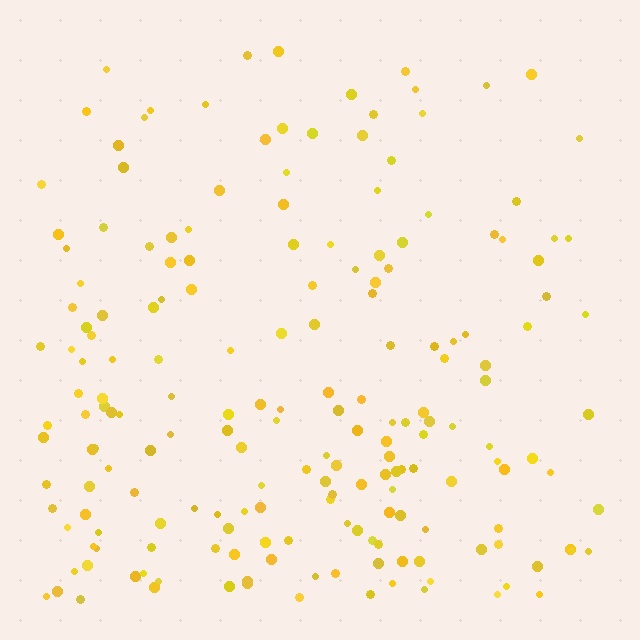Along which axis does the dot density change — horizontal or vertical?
Vertical.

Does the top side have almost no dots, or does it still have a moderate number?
Still a moderate number, just noticeably fewer than the bottom.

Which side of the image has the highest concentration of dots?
The bottom.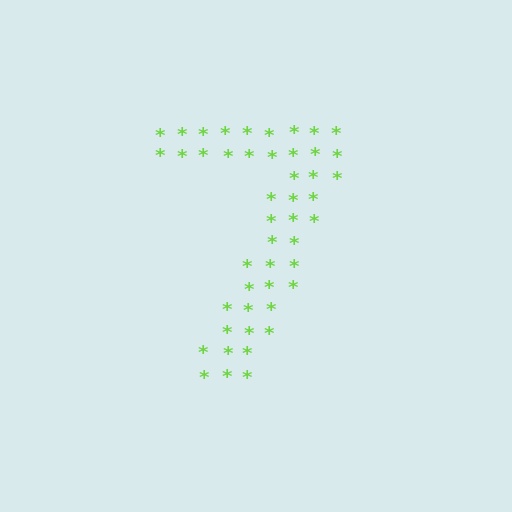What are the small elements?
The small elements are asterisks.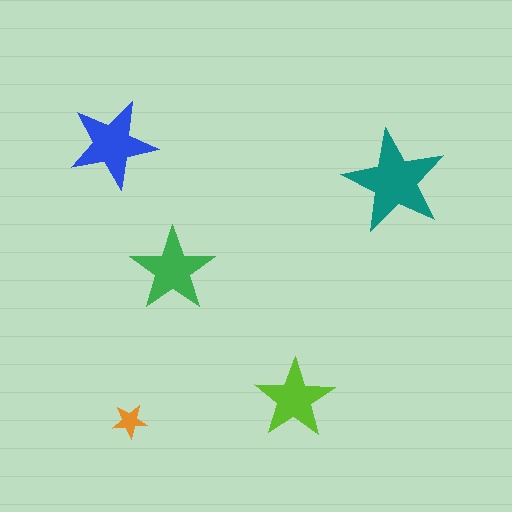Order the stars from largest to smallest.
the teal one, the blue one, the green one, the lime one, the orange one.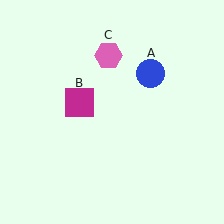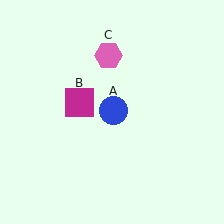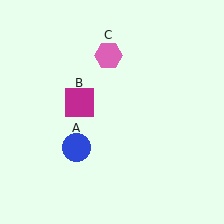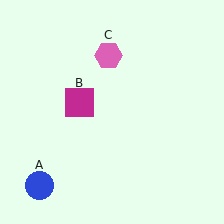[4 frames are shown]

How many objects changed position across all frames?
1 object changed position: blue circle (object A).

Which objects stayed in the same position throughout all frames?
Magenta square (object B) and pink hexagon (object C) remained stationary.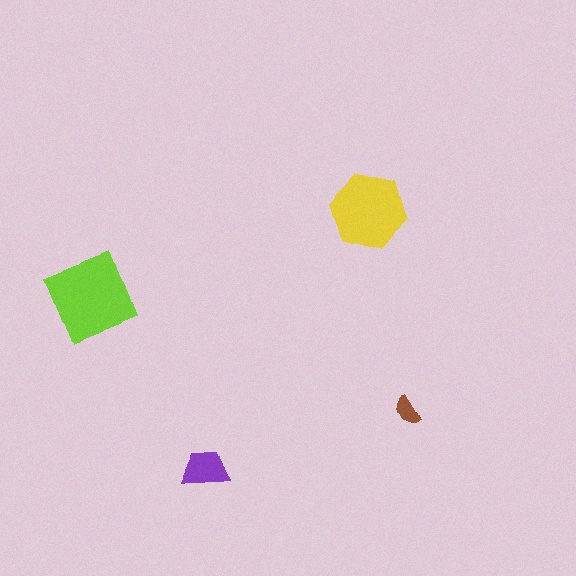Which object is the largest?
The lime diamond.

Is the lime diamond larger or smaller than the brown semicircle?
Larger.